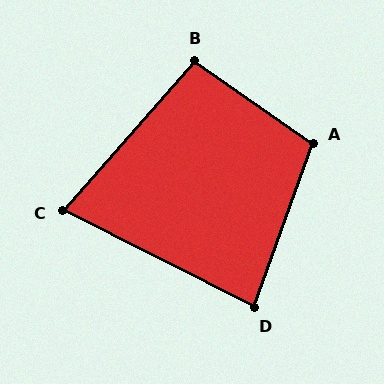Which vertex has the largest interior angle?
A, at approximately 105 degrees.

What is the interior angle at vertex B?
Approximately 97 degrees (obtuse).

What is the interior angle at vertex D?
Approximately 83 degrees (acute).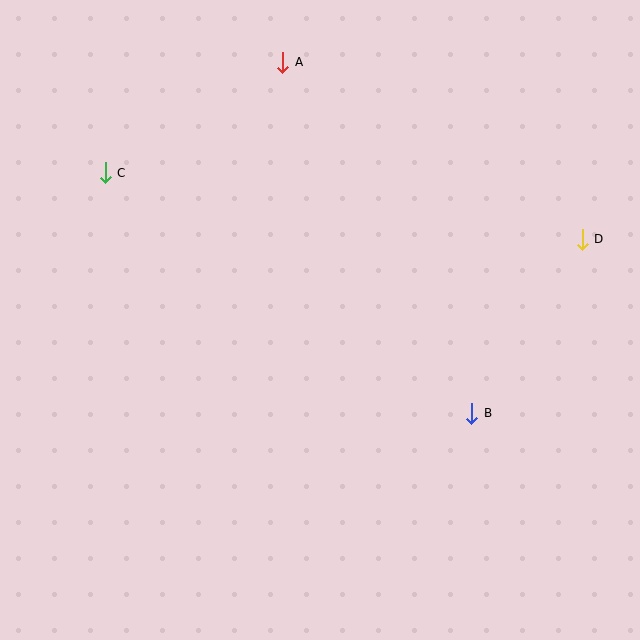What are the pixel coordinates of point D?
Point D is at (582, 239).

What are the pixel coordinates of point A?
Point A is at (283, 62).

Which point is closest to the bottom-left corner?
Point C is closest to the bottom-left corner.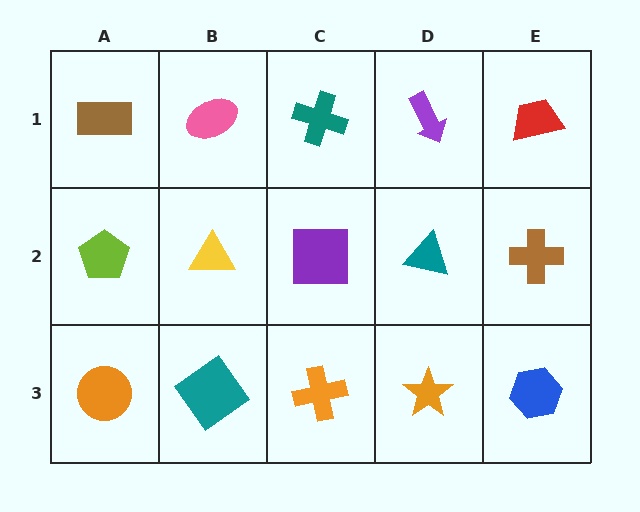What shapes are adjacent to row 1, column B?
A yellow triangle (row 2, column B), a brown rectangle (row 1, column A), a teal cross (row 1, column C).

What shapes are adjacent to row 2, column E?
A red trapezoid (row 1, column E), a blue hexagon (row 3, column E), a teal triangle (row 2, column D).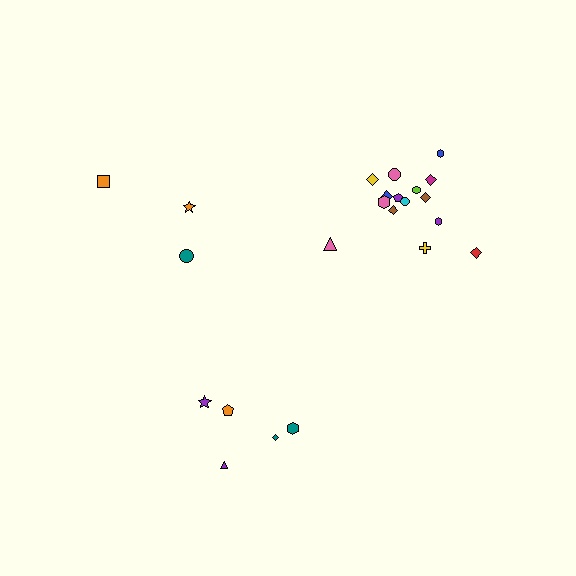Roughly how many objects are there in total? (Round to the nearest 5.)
Roughly 25 objects in total.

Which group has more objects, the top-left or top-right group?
The top-right group.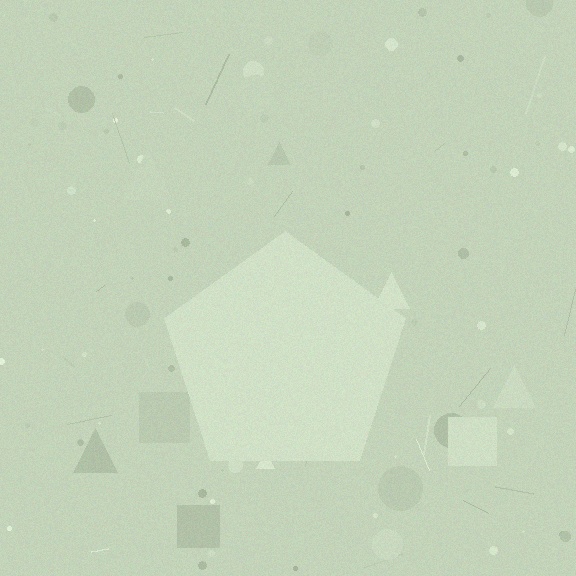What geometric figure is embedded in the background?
A pentagon is embedded in the background.